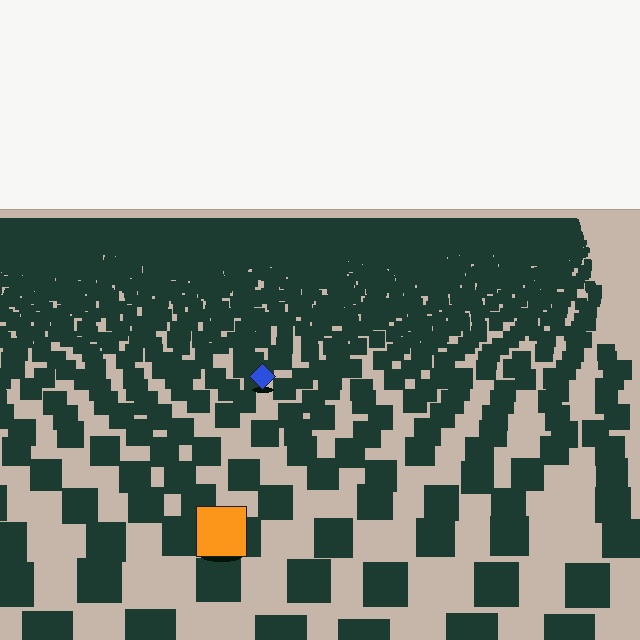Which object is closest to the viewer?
The orange square is closest. The texture marks near it are larger and more spread out.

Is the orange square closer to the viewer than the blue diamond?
Yes. The orange square is closer — you can tell from the texture gradient: the ground texture is coarser near it.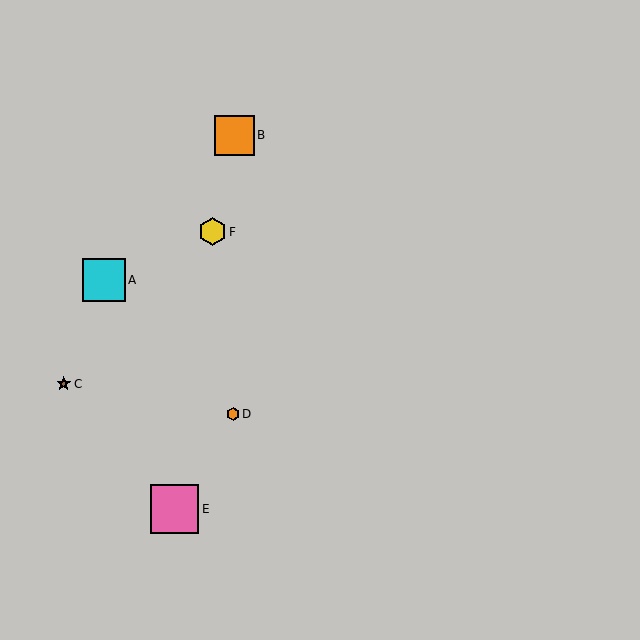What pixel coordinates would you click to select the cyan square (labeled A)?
Click at (104, 280) to select the cyan square A.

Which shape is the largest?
The pink square (labeled E) is the largest.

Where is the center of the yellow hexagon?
The center of the yellow hexagon is at (213, 232).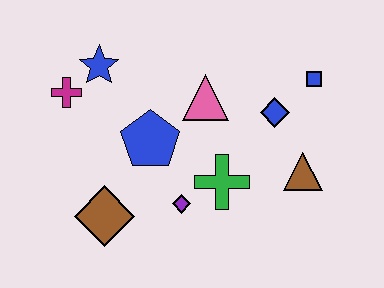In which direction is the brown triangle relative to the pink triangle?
The brown triangle is to the right of the pink triangle.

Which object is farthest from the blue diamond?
The magenta cross is farthest from the blue diamond.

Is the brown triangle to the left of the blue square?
Yes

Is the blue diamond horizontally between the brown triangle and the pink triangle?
Yes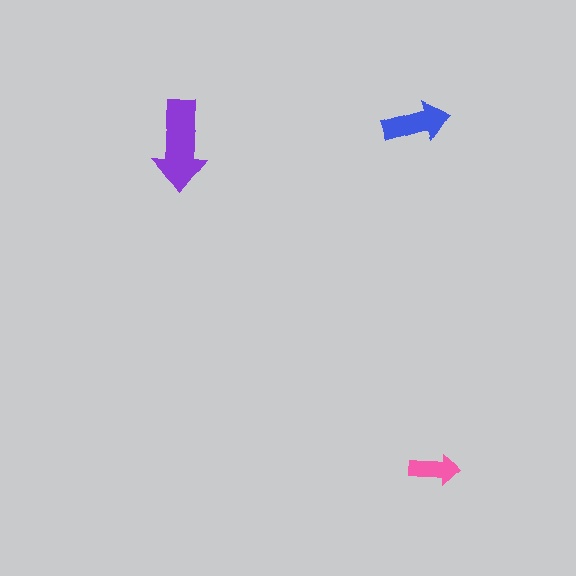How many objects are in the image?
There are 3 objects in the image.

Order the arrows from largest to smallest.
the purple one, the blue one, the pink one.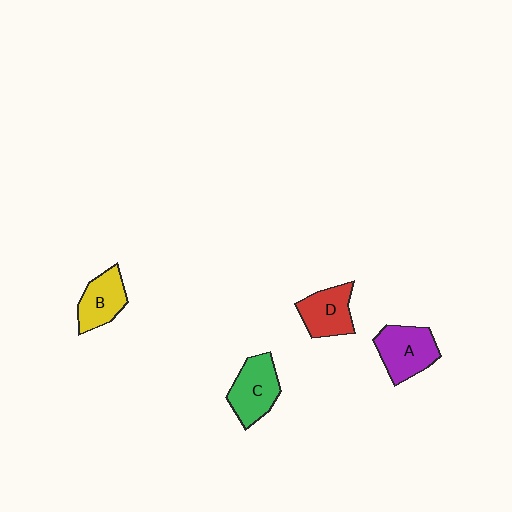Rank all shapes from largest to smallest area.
From largest to smallest: A (purple), C (green), D (red), B (yellow).